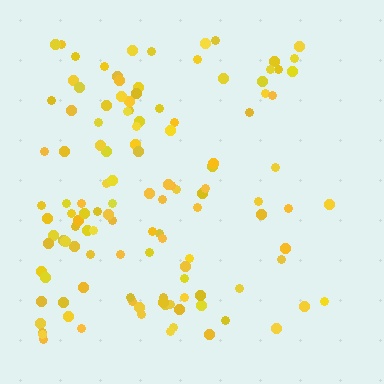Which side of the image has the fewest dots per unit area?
The right.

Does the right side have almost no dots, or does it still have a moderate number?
Still a moderate number, just noticeably fewer than the left.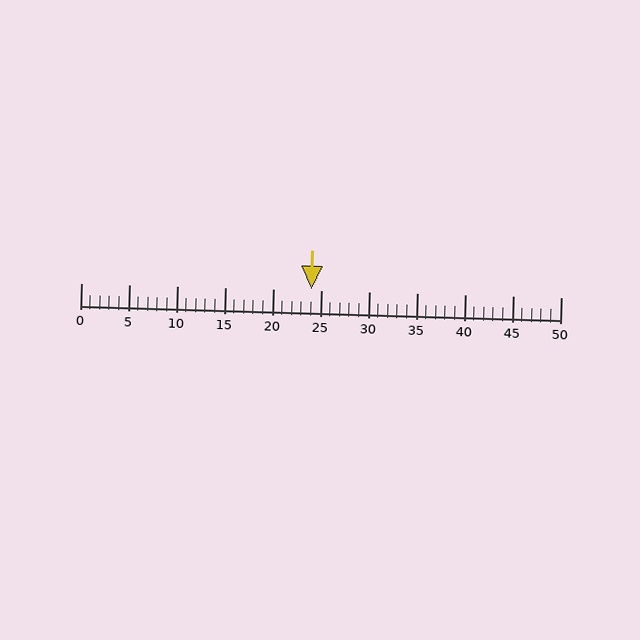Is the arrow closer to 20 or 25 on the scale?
The arrow is closer to 25.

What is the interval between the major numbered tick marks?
The major tick marks are spaced 5 units apart.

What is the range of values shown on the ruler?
The ruler shows values from 0 to 50.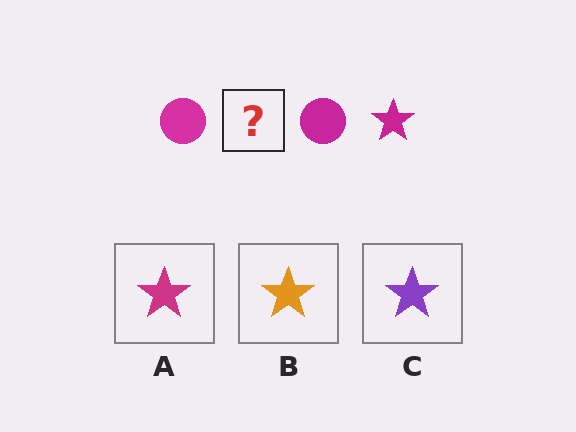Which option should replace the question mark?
Option A.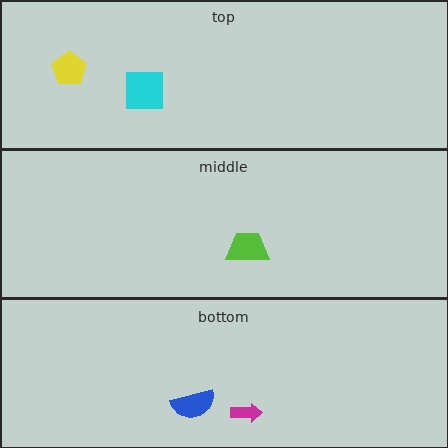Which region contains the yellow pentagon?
The top region.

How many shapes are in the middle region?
1.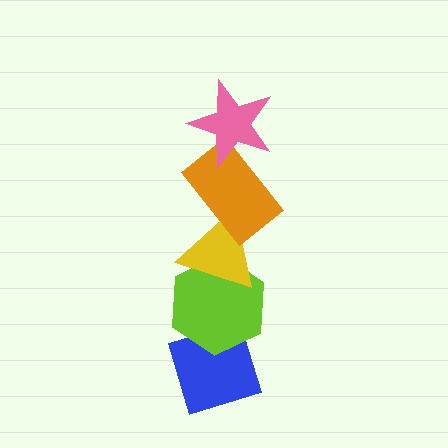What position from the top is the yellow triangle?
The yellow triangle is 3rd from the top.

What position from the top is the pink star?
The pink star is 1st from the top.